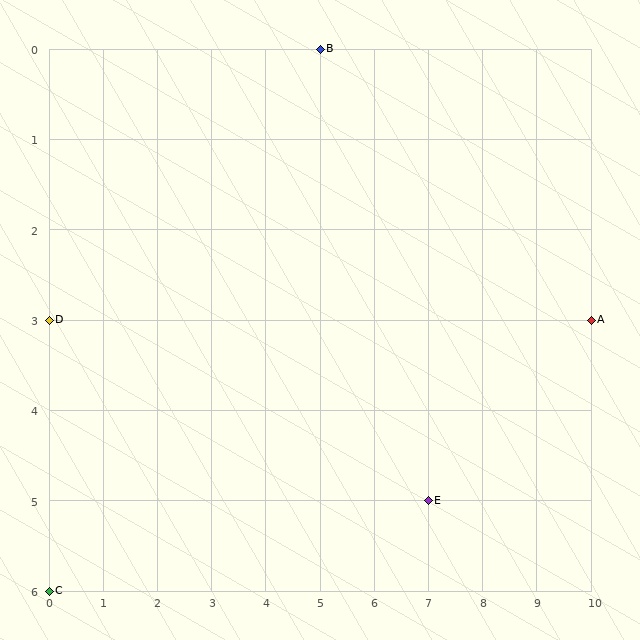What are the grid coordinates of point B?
Point B is at grid coordinates (5, 0).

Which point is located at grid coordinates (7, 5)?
Point E is at (7, 5).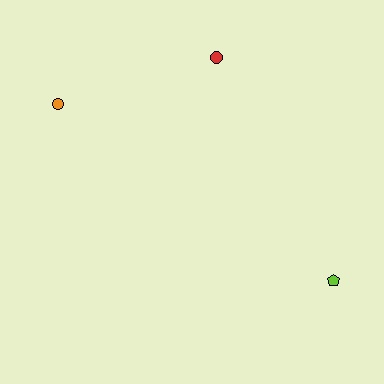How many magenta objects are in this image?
There are no magenta objects.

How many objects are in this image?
There are 3 objects.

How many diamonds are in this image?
There are no diamonds.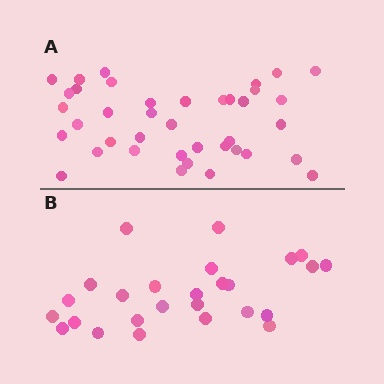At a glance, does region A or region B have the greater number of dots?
Region A (the top region) has more dots.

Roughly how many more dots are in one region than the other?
Region A has approximately 15 more dots than region B.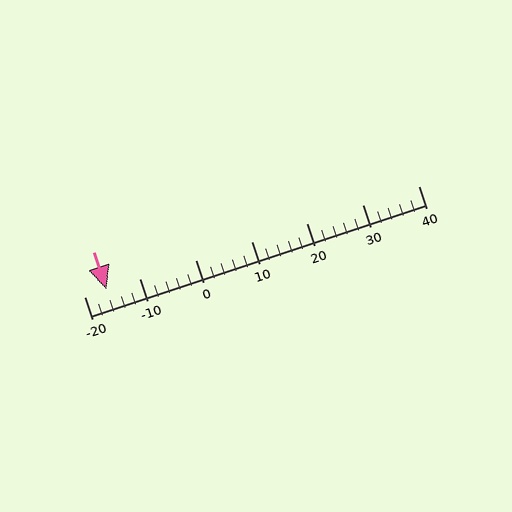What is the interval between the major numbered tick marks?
The major tick marks are spaced 10 units apart.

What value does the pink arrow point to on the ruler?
The pink arrow points to approximately -16.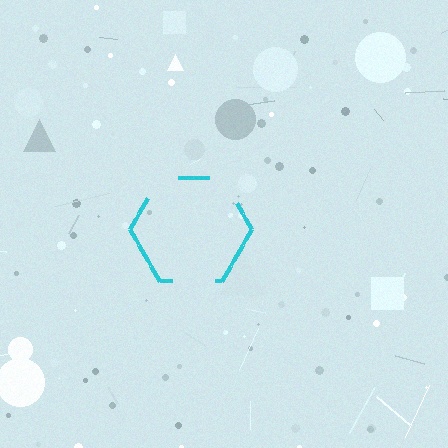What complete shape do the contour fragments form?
The contour fragments form a hexagon.